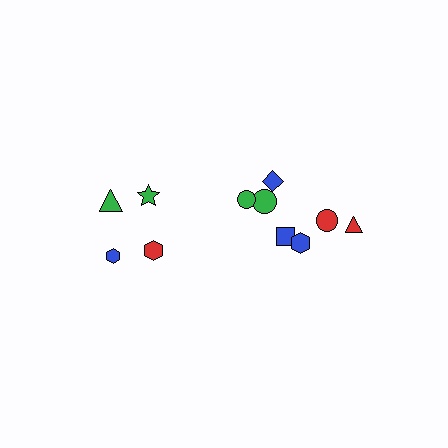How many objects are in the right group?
There are 7 objects.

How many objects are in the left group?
There are 4 objects.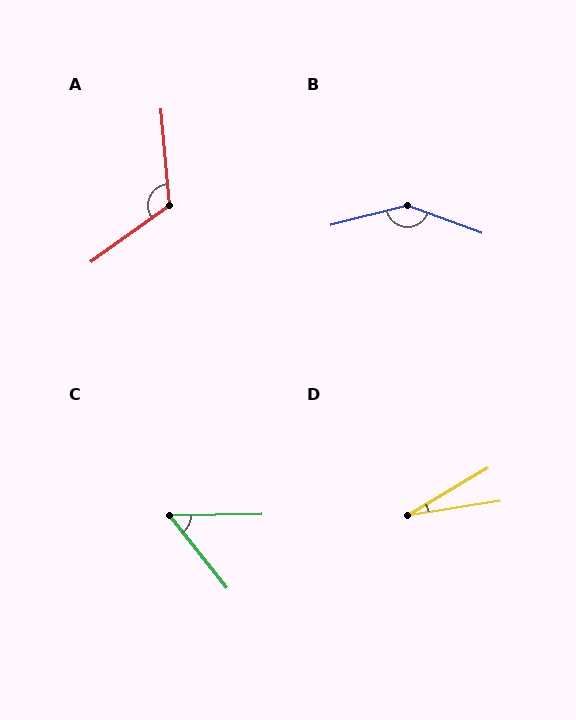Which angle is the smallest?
D, at approximately 22 degrees.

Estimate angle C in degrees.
Approximately 53 degrees.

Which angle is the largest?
B, at approximately 146 degrees.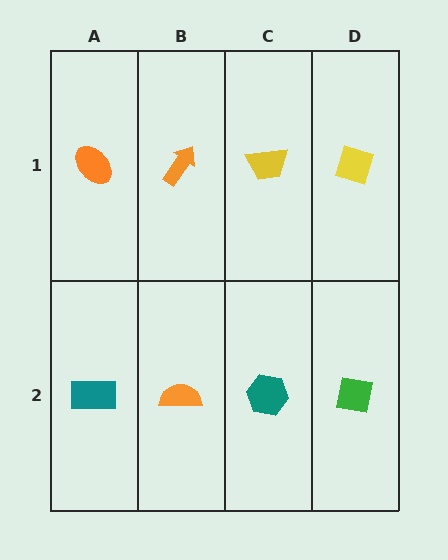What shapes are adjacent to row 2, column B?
An orange arrow (row 1, column B), a teal rectangle (row 2, column A), a teal hexagon (row 2, column C).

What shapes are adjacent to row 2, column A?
An orange ellipse (row 1, column A), an orange semicircle (row 2, column B).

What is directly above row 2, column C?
A yellow trapezoid.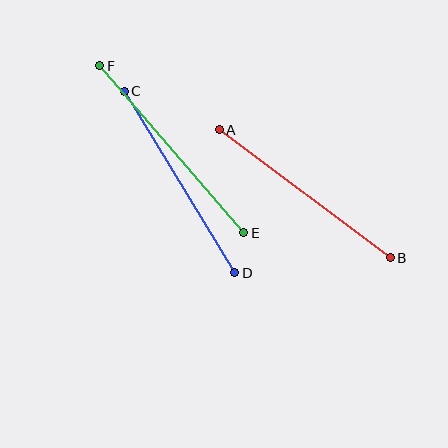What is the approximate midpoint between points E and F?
The midpoint is at approximately (172, 149) pixels.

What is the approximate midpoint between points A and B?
The midpoint is at approximately (305, 194) pixels.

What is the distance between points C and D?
The distance is approximately 212 pixels.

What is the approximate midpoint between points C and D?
The midpoint is at approximately (180, 182) pixels.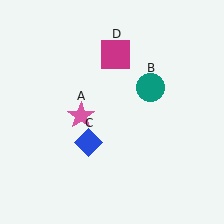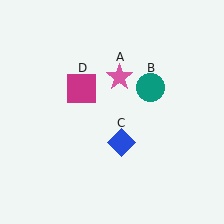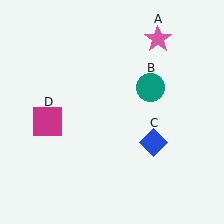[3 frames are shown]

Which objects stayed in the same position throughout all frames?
Teal circle (object B) remained stationary.